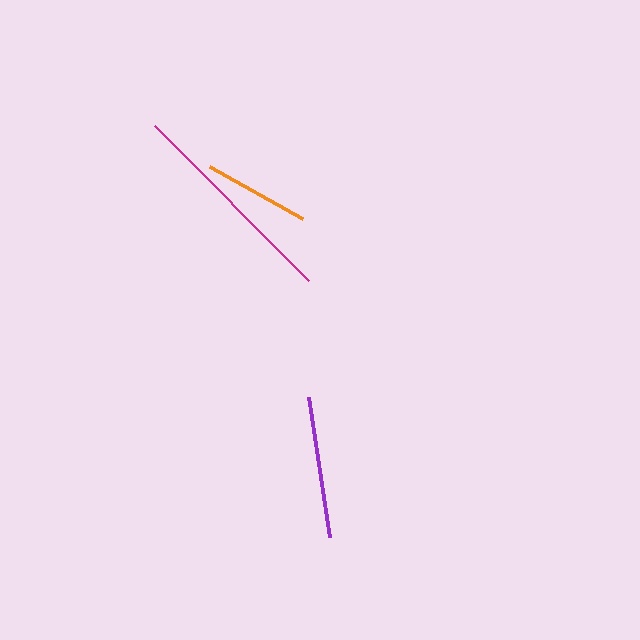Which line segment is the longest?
The magenta line is the longest at approximately 219 pixels.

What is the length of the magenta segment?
The magenta segment is approximately 219 pixels long.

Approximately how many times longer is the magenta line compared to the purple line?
The magenta line is approximately 1.5 times the length of the purple line.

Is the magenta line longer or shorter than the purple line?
The magenta line is longer than the purple line.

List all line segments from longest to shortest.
From longest to shortest: magenta, purple, orange.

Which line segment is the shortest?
The orange line is the shortest at approximately 107 pixels.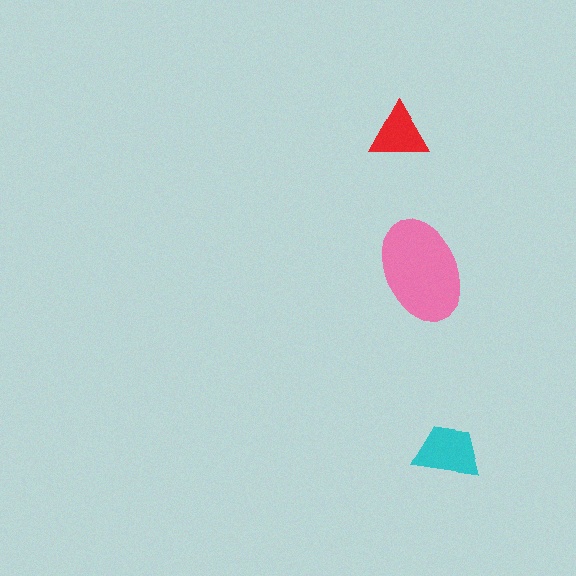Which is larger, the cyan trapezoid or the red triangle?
The cyan trapezoid.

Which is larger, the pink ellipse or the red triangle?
The pink ellipse.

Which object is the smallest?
The red triangle.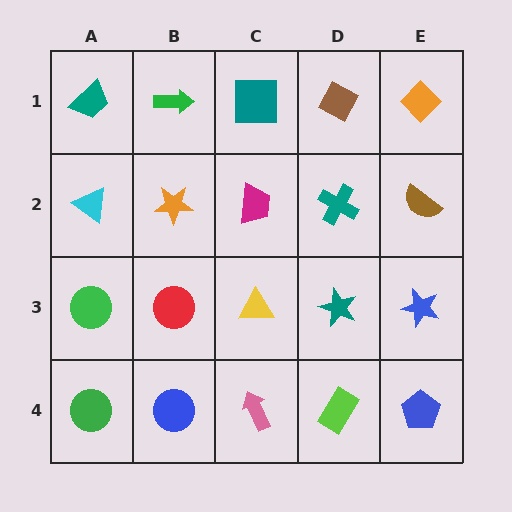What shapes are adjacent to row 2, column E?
An orange diamond (row 1, column E), a blue star (row 3, column E), a teal cross (row 2, column D).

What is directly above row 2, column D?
A brown diamond.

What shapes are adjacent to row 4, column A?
A green circle (row 3, column A), a blue circle (row 4, column B).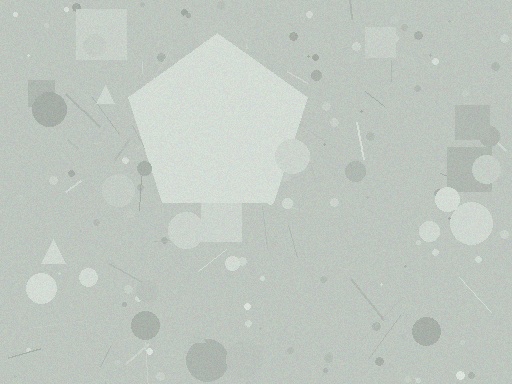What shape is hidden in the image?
A pentagon is hidden in the image.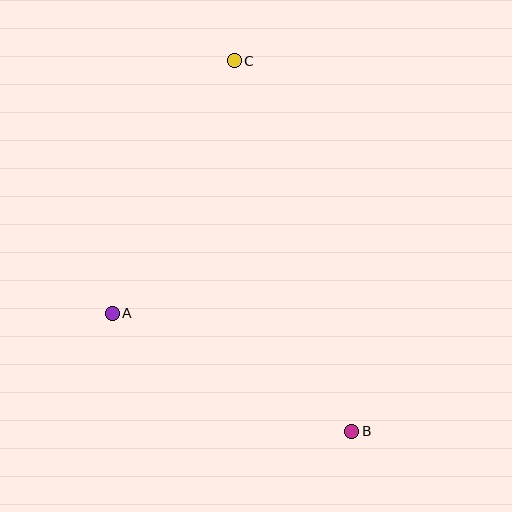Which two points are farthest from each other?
Points B and C are farthest from each other.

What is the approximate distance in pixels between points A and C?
The distance between A and C is approximately 281 pixels.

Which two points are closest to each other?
Points A and B are closest to each other.